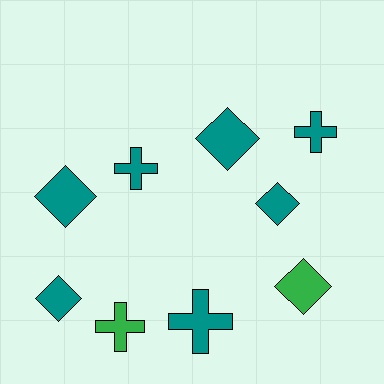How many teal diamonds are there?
There are 4 teal diamonds.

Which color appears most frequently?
Teal, with 7 objects.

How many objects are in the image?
There are 9 objects.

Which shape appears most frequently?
Diamond, with 5 objects.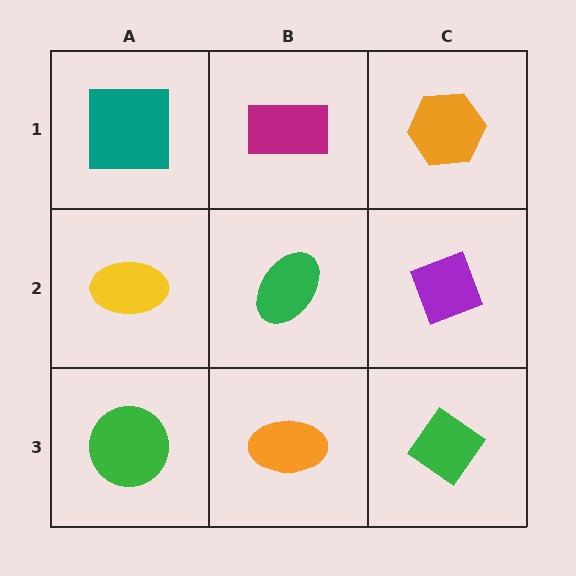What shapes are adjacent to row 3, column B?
A green ellipse (row 2, column B), a green circle (row 3, column A), a green diamond (row 3, column C).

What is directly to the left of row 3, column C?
An orange ellipse.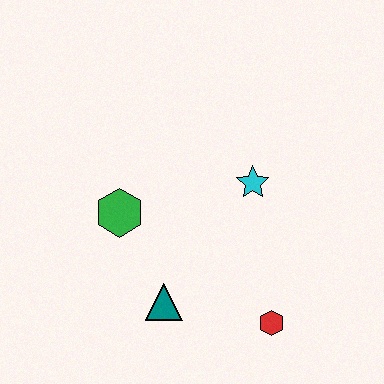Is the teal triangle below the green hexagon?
Yes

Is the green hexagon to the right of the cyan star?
No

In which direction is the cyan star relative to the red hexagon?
The cyan star is above the red hexagon.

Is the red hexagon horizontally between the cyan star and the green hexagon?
No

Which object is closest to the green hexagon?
The teal triangle is closest to the green hexagon.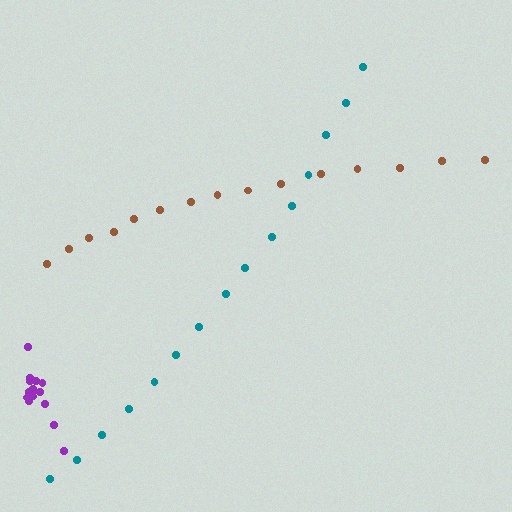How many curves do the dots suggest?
There are 3 distinct paths.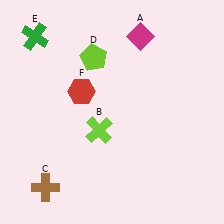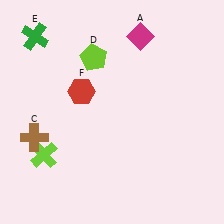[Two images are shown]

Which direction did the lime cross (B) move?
The lime cross (B) moved left.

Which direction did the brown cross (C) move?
The brown cross (C) moved up.